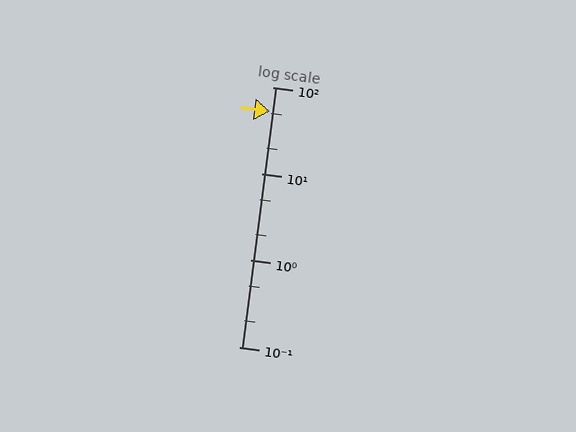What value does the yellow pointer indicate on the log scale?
The pointer indicates approximately 52.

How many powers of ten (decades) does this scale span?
The scale spans 3 decades, from 0.1 to 100.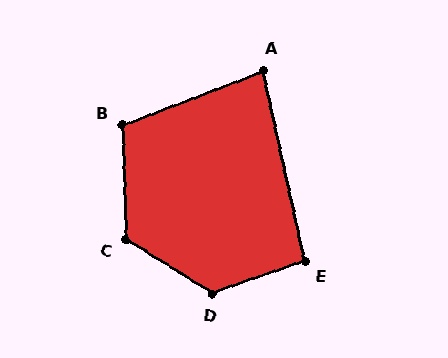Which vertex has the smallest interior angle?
A, at approximately 82 degrees.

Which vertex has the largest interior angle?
D, at approximately 129 degrees.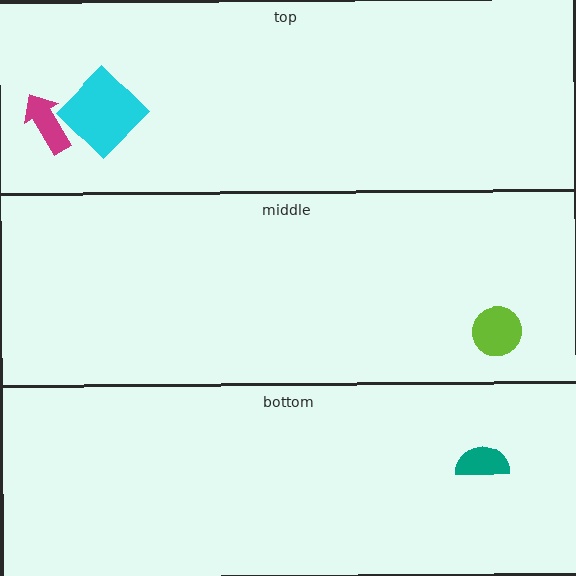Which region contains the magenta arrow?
The top region.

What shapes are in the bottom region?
The teal semicircle.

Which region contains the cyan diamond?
The top region.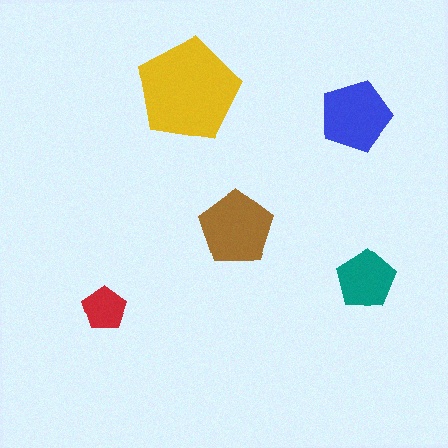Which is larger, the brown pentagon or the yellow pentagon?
The yellow one.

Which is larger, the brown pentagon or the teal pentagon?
The brown one.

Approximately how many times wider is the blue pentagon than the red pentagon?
About 1.5 times wider.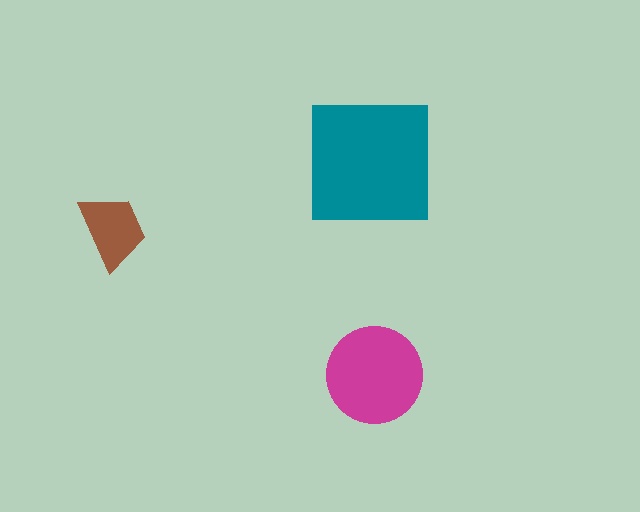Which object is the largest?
The teal square.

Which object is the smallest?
The brown trapezoid.